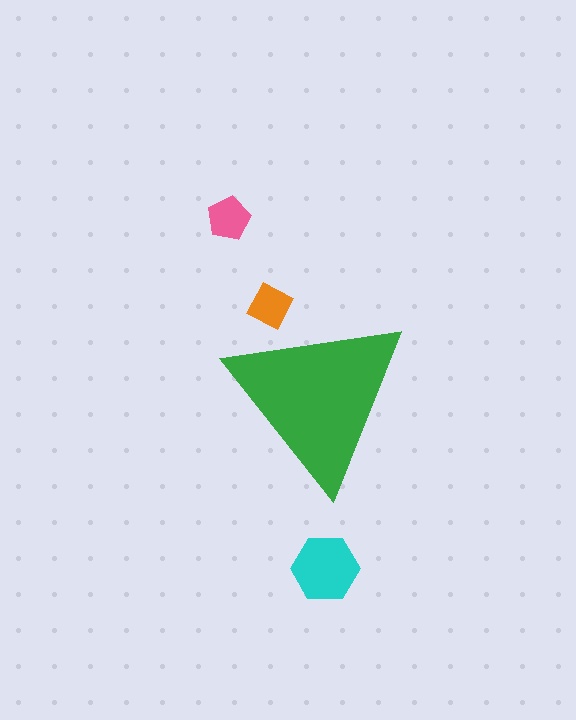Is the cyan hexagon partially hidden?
No, the cyan hexagon is fully visible.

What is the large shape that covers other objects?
A green triangle.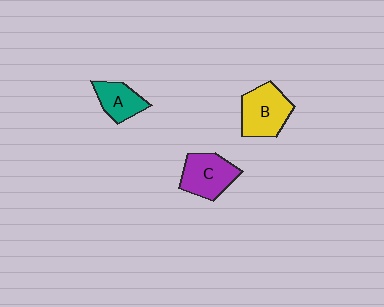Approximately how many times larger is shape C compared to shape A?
Approximately 1.4 times.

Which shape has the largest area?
Shape B (yellow).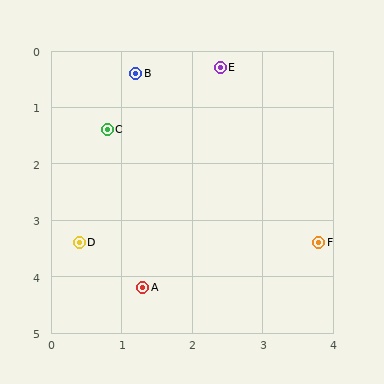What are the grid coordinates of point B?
Point B is at approximately (1.2, 0.4).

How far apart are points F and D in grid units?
Points F and D are about 3.4 grid units apart.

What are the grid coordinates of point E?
Point E is at approximately (2.4, 0.3).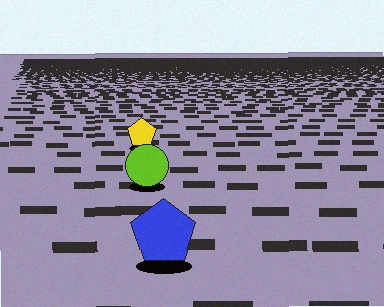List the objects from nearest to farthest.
From nearest to farthest: the blue pentagon, the lime circle, the yellow pentagon.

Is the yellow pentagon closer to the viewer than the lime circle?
No. The lime circle is closer — you can tell from the texture gradient: the ground texture is coarser near it.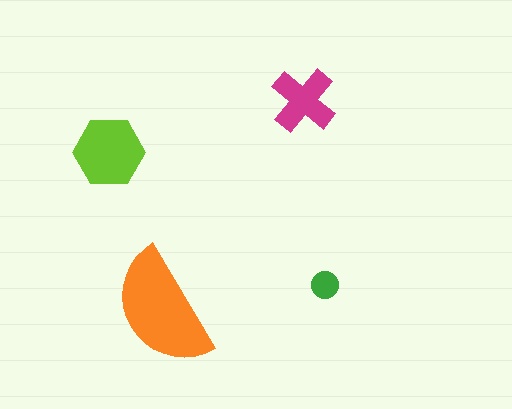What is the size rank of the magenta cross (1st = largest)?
3rd.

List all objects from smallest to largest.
The green circle, the magenta cross, the lime hexagon, the orange semicircle.